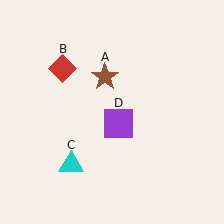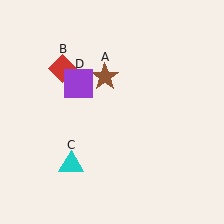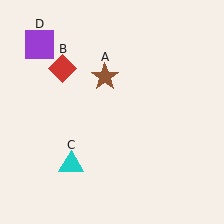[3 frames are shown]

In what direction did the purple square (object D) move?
The purple square (object D) moved up and to the left.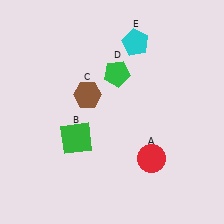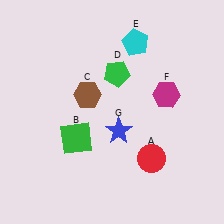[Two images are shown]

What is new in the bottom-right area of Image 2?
A blue star (G) was added in the bottom-right area of Image 2.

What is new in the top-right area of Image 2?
A magenta hexagon (F) was added in the top-right area of Image 2.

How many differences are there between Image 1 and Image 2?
There are 2 differences between the two images.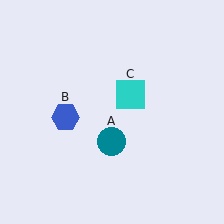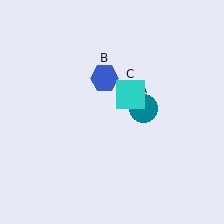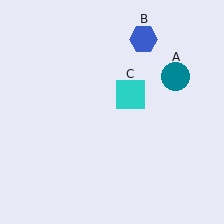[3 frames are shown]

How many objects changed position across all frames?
2 objects changed position: teal circle (object A), blue hexagon (object B).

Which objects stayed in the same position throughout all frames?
Cyan square (object C) remained stationary.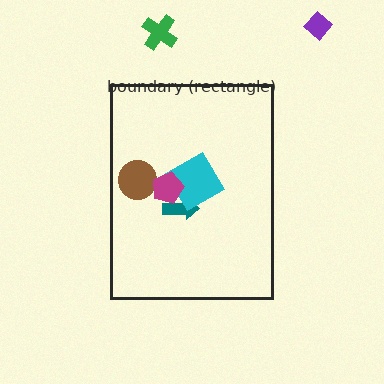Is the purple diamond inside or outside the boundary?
Outside.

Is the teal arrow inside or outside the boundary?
Inside.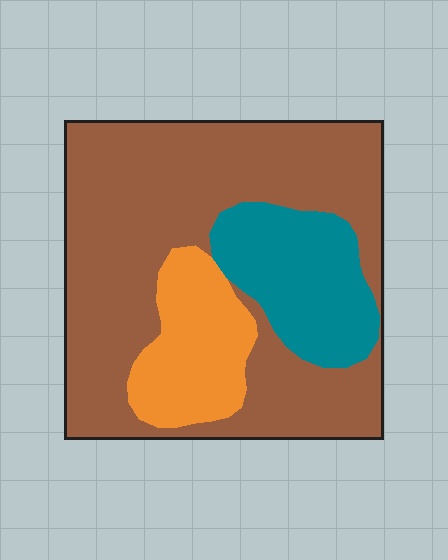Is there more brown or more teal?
Brown.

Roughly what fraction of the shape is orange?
Orange covers about 15% of the shape.